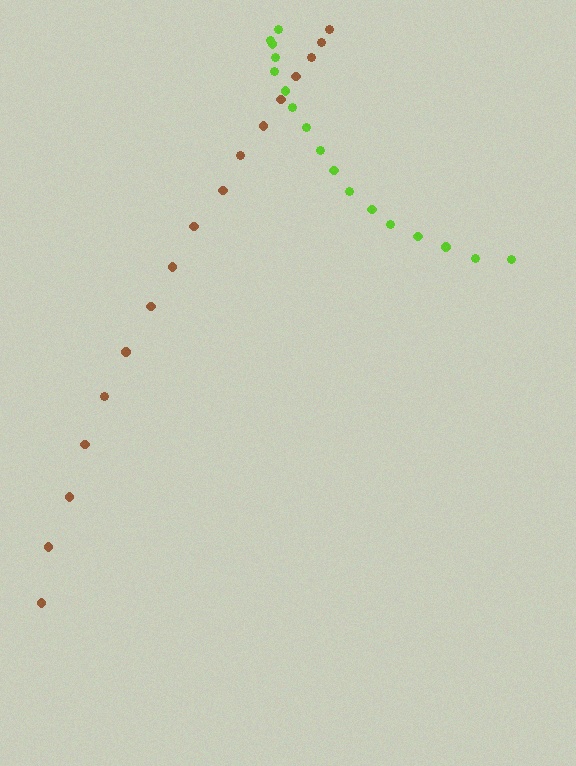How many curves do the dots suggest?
There are 2 distinct paths.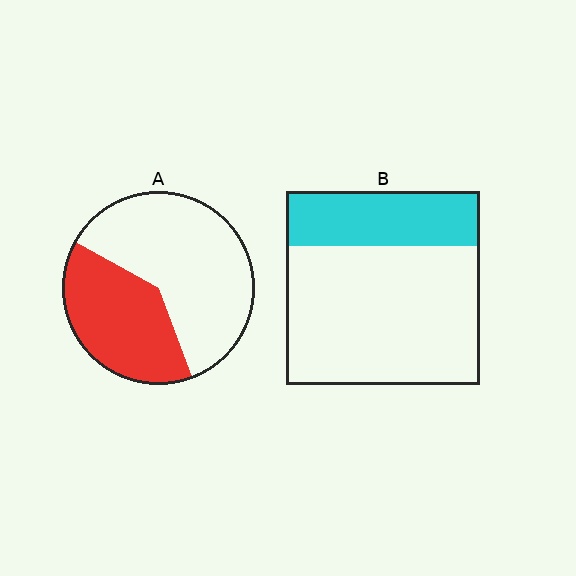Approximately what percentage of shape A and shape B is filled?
A is approximately 40% and B is approximately 30%.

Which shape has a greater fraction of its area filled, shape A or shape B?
Shape A.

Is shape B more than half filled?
No.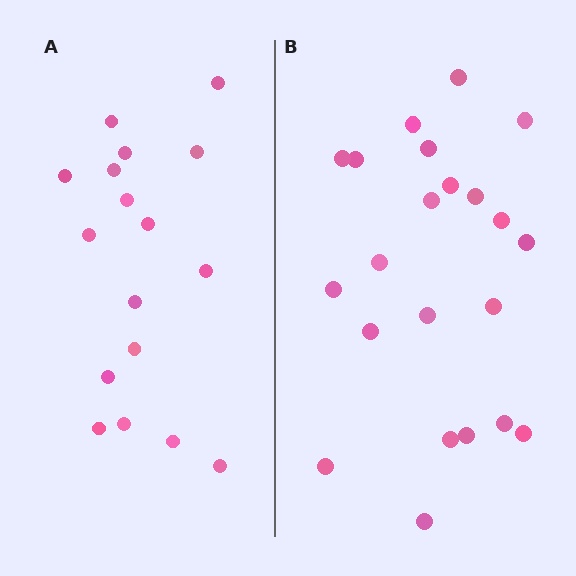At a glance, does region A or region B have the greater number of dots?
Region B (the right region) has more dots.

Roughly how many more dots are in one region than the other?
Region B has about 5 more dots than region A.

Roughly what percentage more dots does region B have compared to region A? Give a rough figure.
About 30% more.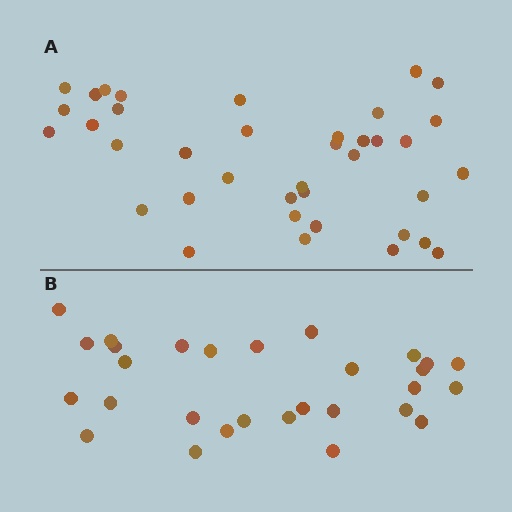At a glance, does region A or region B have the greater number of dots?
Region A (the top region) has more dots.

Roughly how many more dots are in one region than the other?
Region A has roughly 8 or so more dots than region B.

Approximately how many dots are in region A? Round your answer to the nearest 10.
About 40 dots. (The exact count is 38, which rounds to 40.)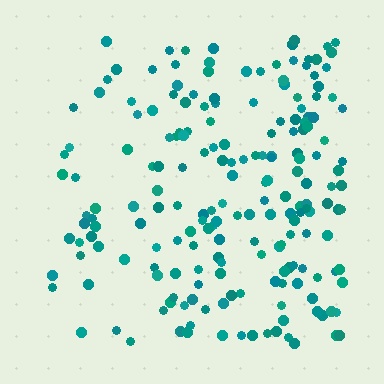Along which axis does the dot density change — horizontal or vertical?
Horizontal.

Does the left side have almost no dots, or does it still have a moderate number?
Still a moderate number, just noticeably fewer than the right.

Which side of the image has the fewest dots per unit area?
The left.